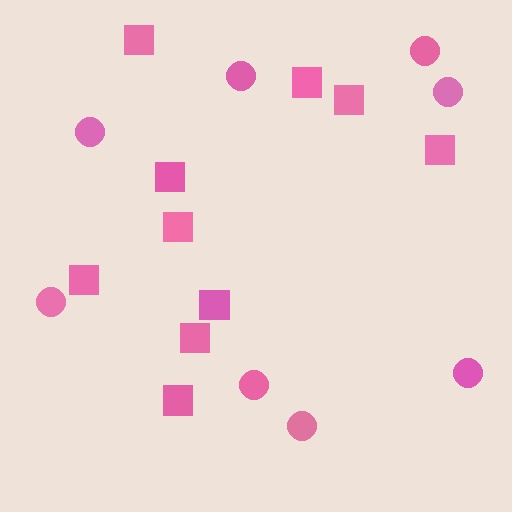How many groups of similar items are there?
There are 2 groups: one group of squares (10) and one group of circles (8).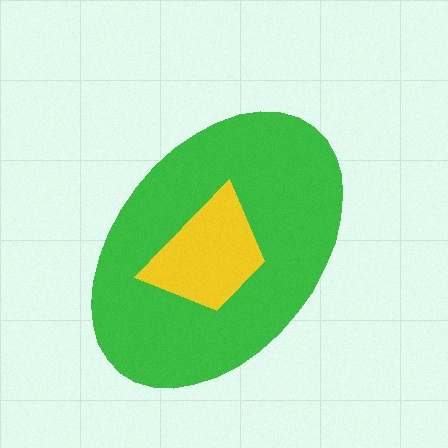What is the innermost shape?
The yellow trapezoid.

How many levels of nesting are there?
2.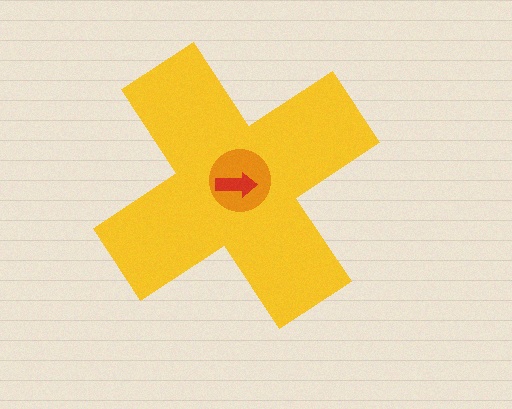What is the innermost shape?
The red arrow.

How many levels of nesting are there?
3.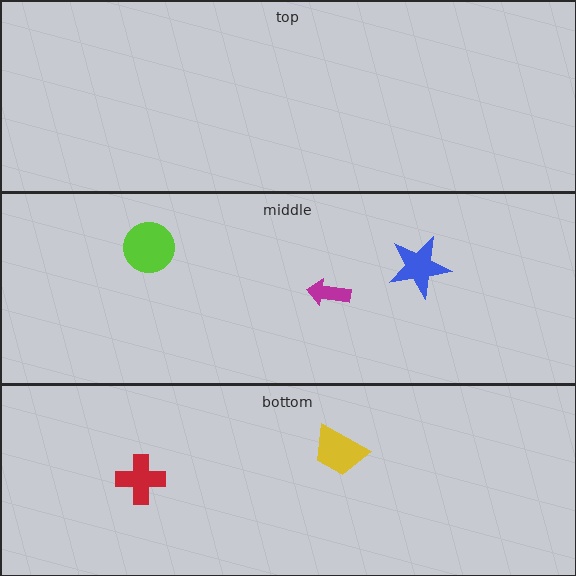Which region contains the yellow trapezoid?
The bottom region.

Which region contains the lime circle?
The middle region.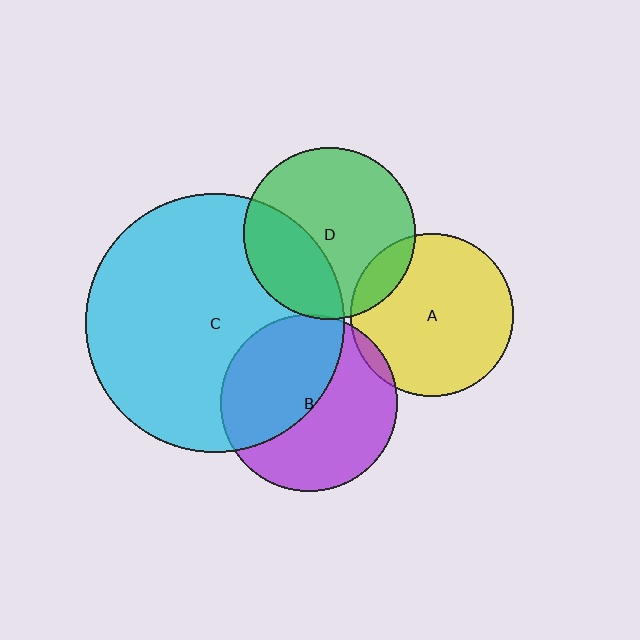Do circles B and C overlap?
Yes.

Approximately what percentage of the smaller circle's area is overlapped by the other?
Approximately 45%.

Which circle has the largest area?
Circle C (cyan).